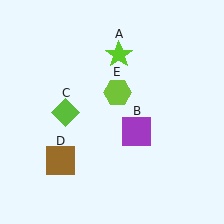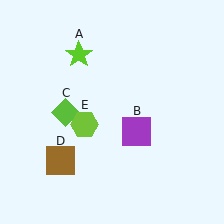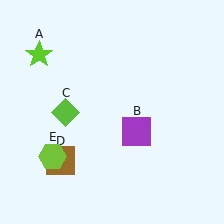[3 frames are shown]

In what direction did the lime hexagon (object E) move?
The lime hexagon (object E) moved down and to the left.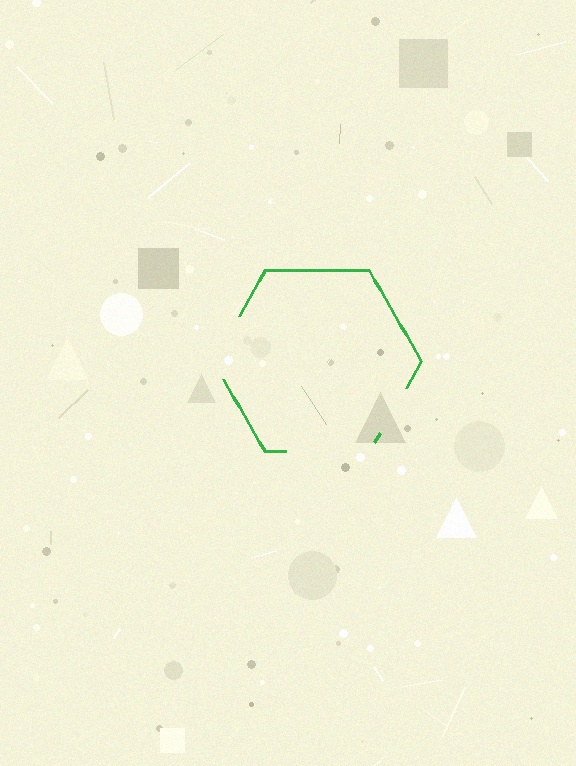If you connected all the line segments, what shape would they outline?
They would outline a hexagon.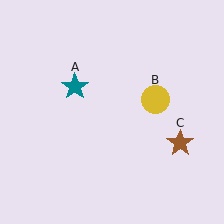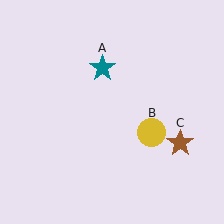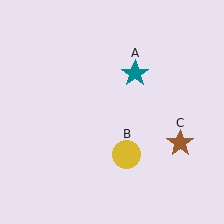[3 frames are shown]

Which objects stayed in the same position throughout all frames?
Brown star (object C) remained stationary.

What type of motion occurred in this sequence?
The teal star (object A), yellow circle (object B) rotated clockwise around the center of the scene.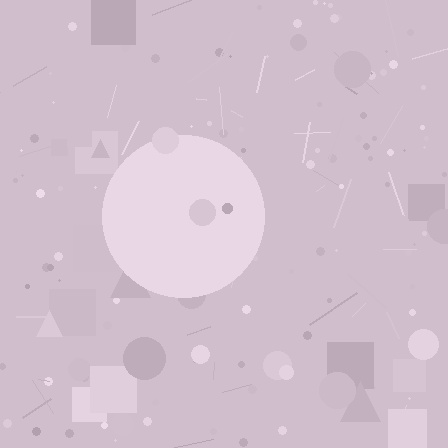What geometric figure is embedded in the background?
A circle is embedded in the background.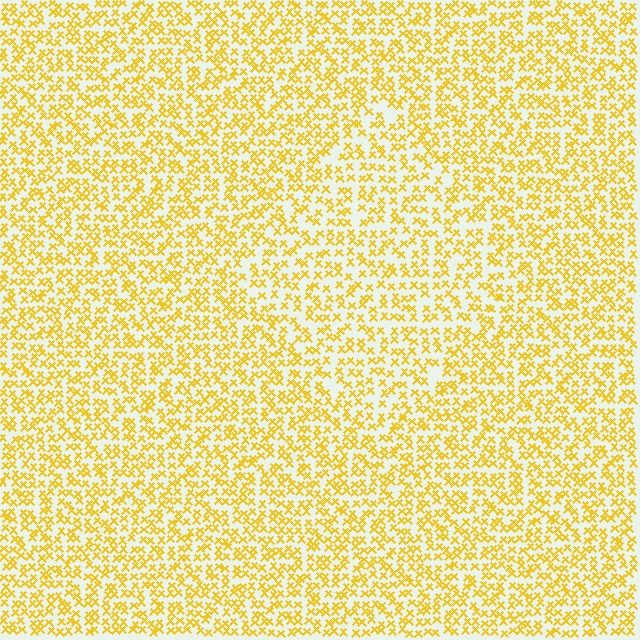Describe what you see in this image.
The image contains small yellow elements arranged at two different densities. A diamond-shaped region is visible where the elements are less densely packed than the surrounding area.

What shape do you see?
I see a diamond.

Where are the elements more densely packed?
The elements are more densely packed outside the diamond boundary.